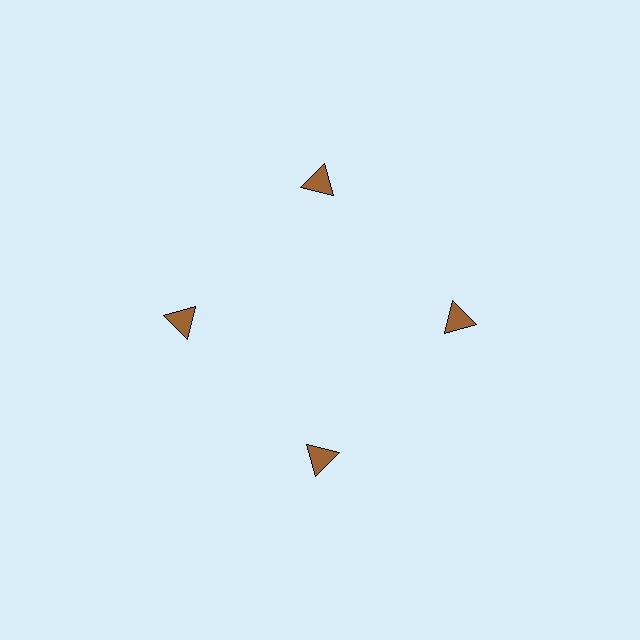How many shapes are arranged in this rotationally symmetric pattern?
There are 4 shapes, arranged in 4 groups of 1.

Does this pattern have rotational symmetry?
Yes, this pattern has 4-fold rotational symmetry. It looks the same after rotating 90 degrees around the center.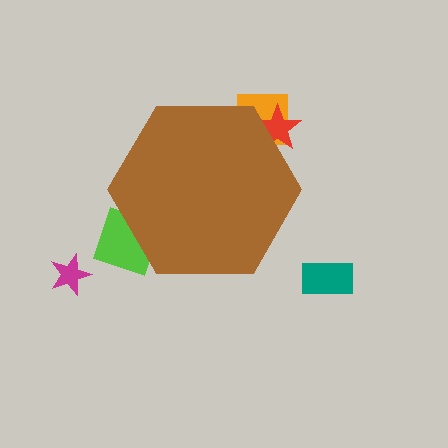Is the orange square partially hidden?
Yes, the orange square is partially hidden behind the brown hexagon.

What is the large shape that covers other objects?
A brown hexagon.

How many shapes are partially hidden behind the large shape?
3 shapes are partially hidden.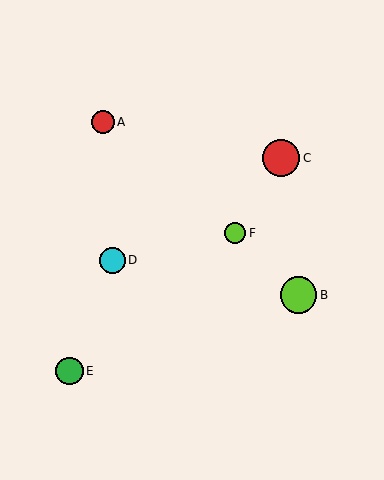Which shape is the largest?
The red circle (labeled C) is the largest.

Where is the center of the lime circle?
The center of the lime circle is at (235, 233).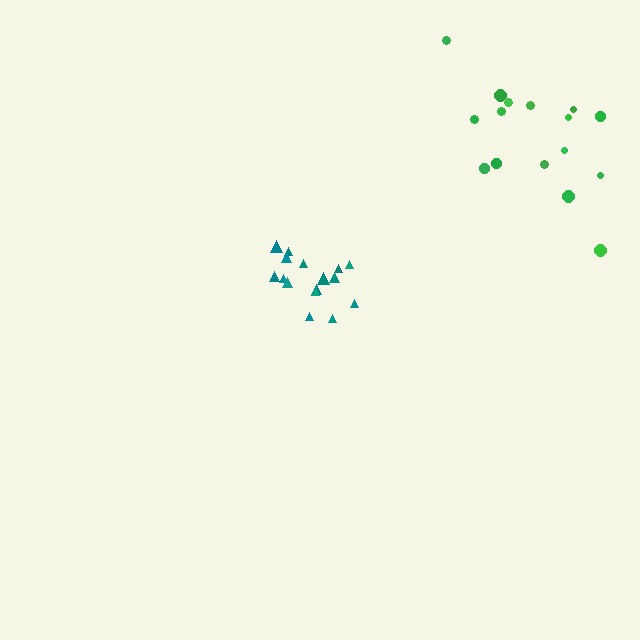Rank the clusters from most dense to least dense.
teal, green.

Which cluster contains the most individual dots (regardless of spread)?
Teal (16).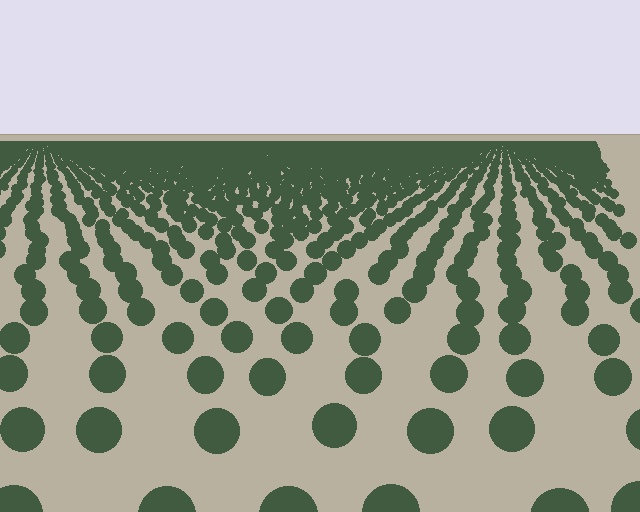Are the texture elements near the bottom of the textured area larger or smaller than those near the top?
Larger. Near the bottom, elements are closer to the viewer and appear at a bigger on-screen size.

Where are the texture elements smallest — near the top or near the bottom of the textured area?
Near the top.